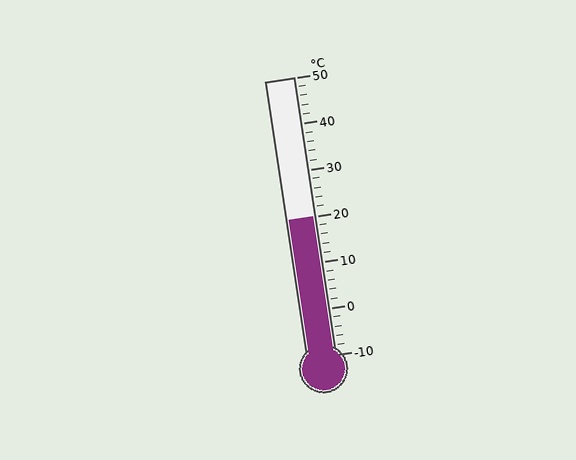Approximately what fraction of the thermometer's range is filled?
The thermometer is filled to approximately 50% of its range.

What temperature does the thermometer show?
The thermometer shows approximately 20°C.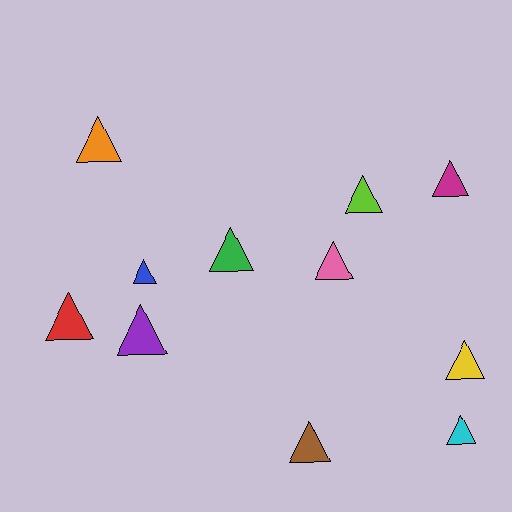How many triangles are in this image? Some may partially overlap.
There are 11 triangles.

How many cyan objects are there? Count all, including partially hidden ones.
There is 1 cyan object.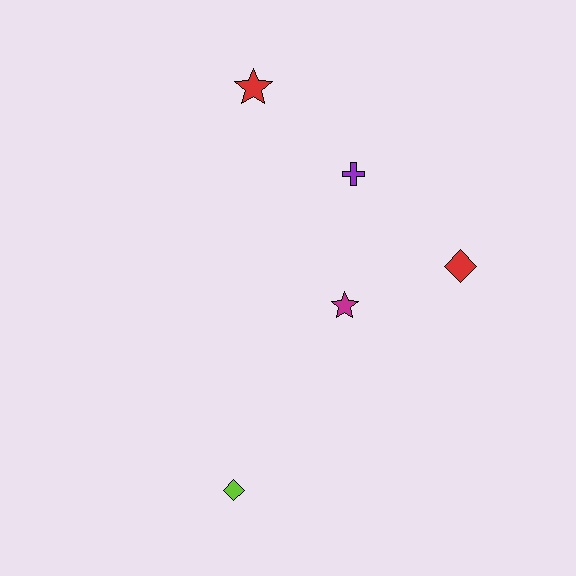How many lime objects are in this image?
There is 1 lime object.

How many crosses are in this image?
There is 1 cross.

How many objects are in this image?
There are 5 objects.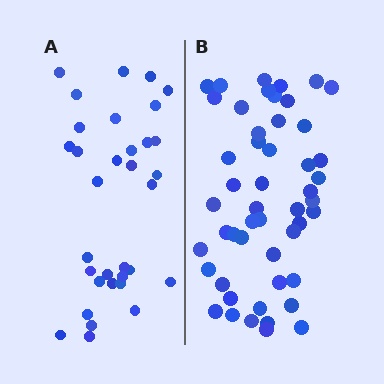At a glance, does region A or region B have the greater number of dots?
Region B (the right region) has more dots.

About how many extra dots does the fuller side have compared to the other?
Region B has approximately 15 more dots than region A.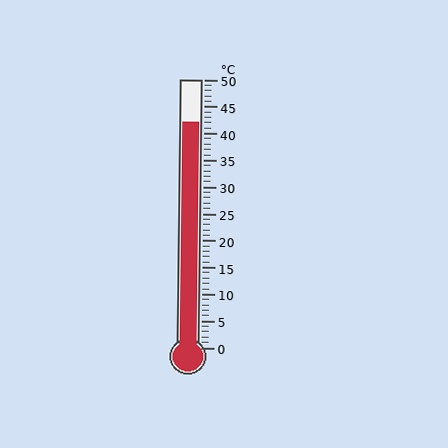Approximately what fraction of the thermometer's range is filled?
The thermometer is filled to approximately 85% of its range.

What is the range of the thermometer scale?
The thermometer scale ranges from 0°C to 50°C.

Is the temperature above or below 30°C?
The temperature is above 30°C.